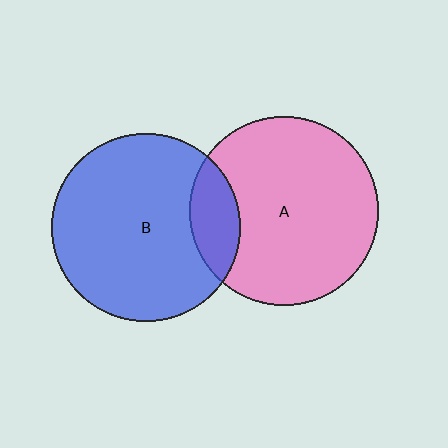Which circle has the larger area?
Circle A (pink).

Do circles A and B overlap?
Yes.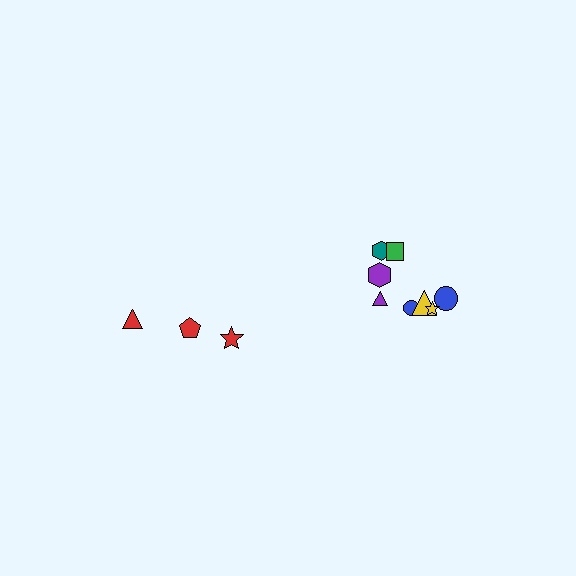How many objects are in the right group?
There are 8 objects.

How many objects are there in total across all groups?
There are 11 objects.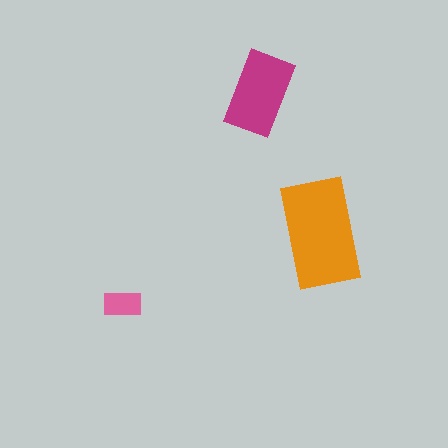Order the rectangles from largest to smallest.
the orange one, the magenta one, the pink one.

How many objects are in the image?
There are 3 objects in the image.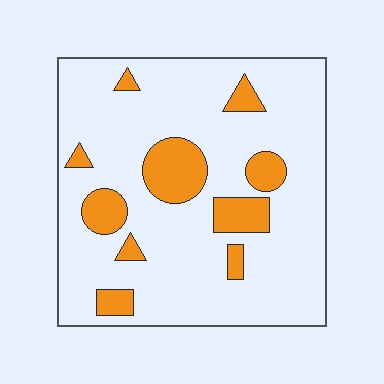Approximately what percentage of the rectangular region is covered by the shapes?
Approximately 15%.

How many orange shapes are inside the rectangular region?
10.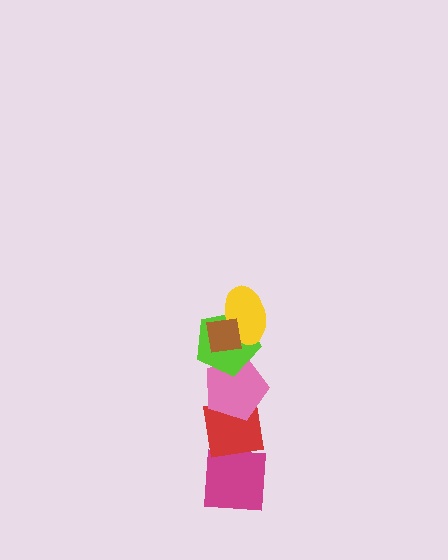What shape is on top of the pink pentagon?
The lime pentagon is on top of the pink pentagon.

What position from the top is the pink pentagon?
The pink pentagon is 4th from the top.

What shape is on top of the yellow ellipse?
The brown square is on top of the yellow ellipse.